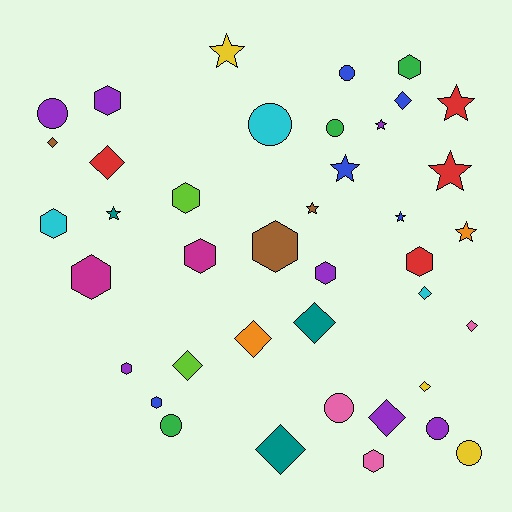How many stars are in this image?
There are 9 stars.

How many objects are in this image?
There are 40 objects.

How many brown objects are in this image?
There are 3 brown objects.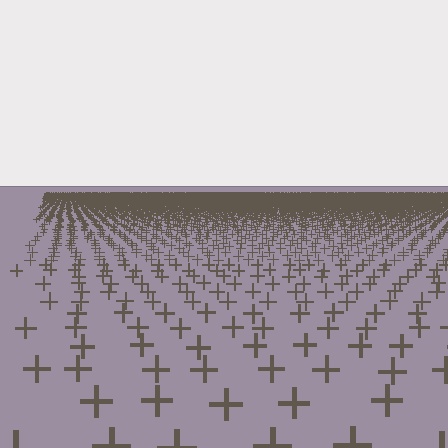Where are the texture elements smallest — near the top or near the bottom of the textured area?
Near the top.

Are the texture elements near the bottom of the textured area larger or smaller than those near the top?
Larger. Near the bottom, elements are closer to the viewer and appear at a bigger on-screen size.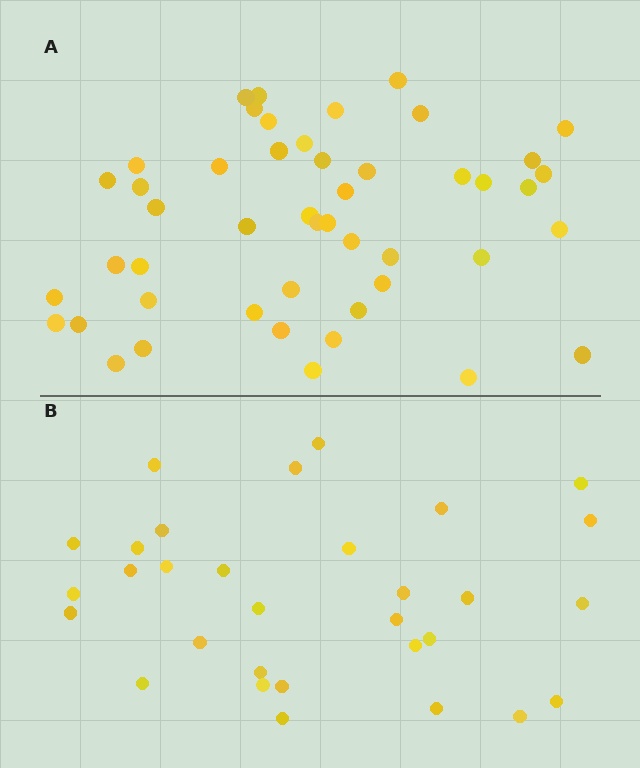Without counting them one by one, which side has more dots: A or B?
Region A (the top region) has more dots.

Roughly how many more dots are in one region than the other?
Region A has approximately 15 more dots than region B.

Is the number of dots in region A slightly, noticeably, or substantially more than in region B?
Region A has substantially more. The ratio is roughly 1.5 to 1.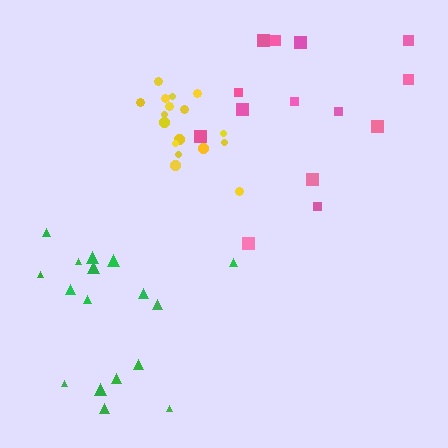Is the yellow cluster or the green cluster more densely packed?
Yellow.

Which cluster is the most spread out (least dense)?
Pink.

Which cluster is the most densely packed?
Yellow.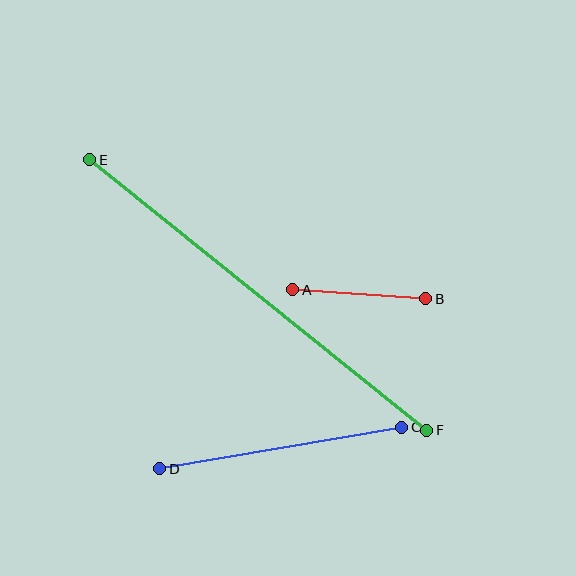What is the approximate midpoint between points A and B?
The midpoint is at approximately (359, 294) pixels.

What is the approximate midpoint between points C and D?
The midpoint is at approximately (281, 448) pixels.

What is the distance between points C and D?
The distance is approximately 245 pixels.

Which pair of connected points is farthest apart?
Points E and F are farthest apart.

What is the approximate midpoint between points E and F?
The midpoint is at approximately (258, 295) pixels.